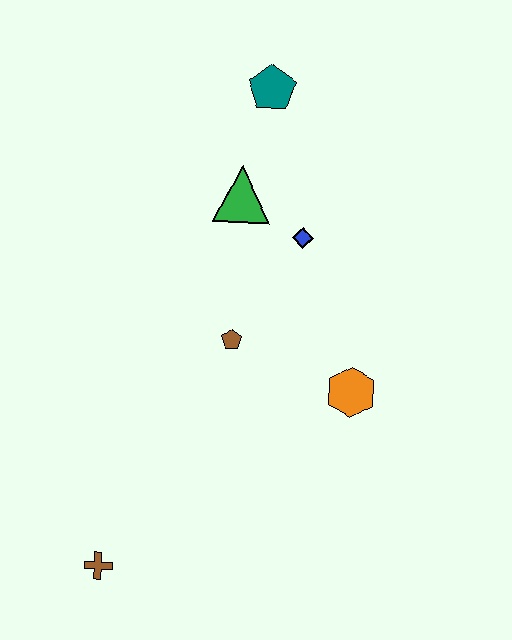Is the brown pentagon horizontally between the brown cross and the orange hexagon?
Yes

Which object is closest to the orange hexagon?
The brown pentagon is closest to the orange hexagon.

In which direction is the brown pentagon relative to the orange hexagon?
The brown pentagon is to the left of the orange hexagon.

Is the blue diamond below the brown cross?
No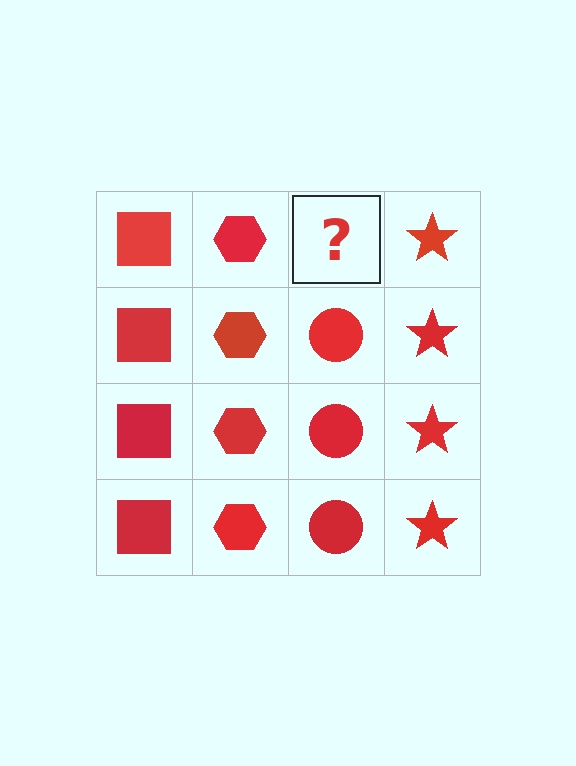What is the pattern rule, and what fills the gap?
The rule is that each column has a consistent shape. The gap should be filled with a red circle.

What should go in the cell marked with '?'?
The missing cell should contain a red circle.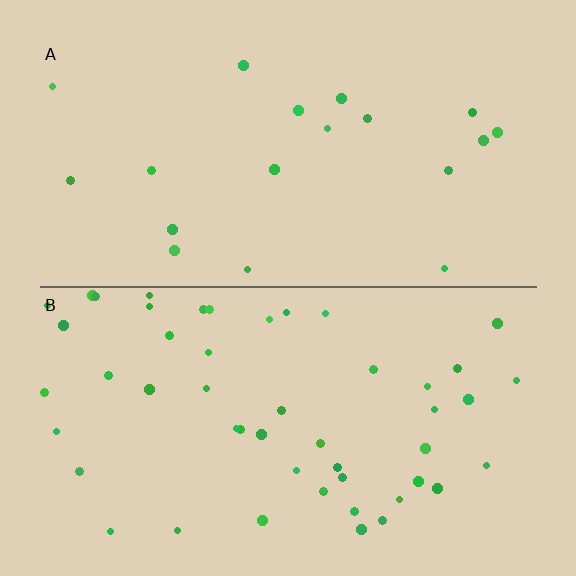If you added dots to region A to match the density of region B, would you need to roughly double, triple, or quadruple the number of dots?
Approximately triple.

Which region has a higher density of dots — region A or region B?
B (the bottom).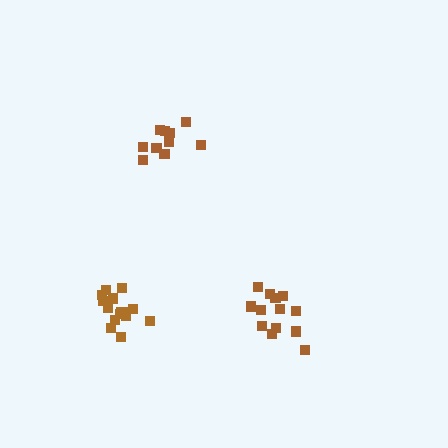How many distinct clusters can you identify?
There are 3 distinct clusters.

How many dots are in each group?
Group 1: 14 dots, Group 2: 10 dots, Group 3: 15 dots (39 total).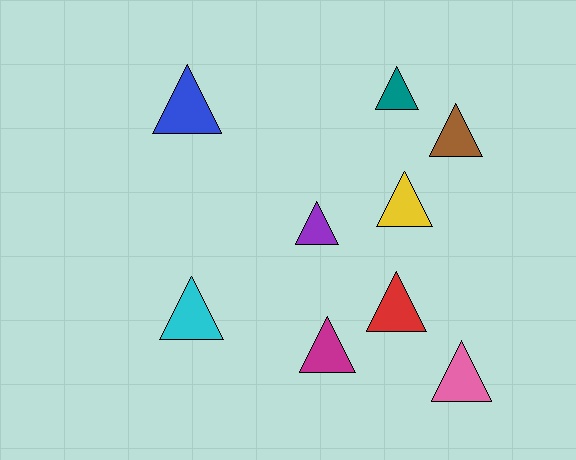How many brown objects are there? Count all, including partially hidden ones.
There is 1 brown object.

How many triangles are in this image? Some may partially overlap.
There are 9 triangles.